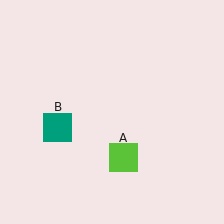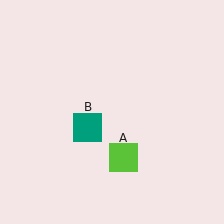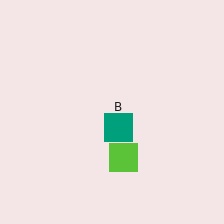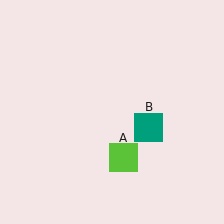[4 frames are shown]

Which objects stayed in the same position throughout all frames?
Lime square (object A) remained stationary.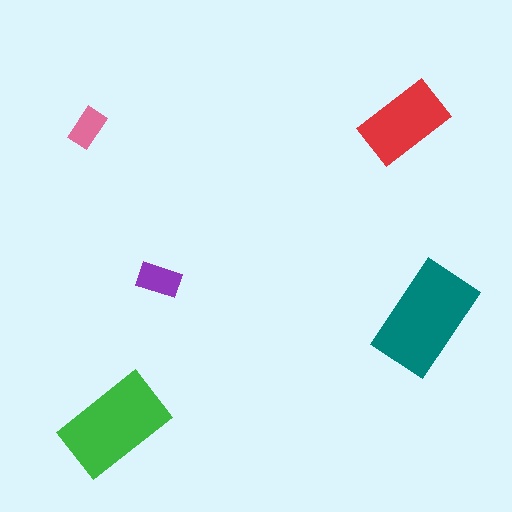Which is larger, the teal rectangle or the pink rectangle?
The teal one.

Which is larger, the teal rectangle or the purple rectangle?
The teal one.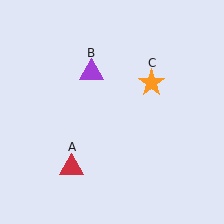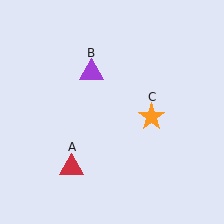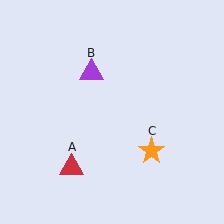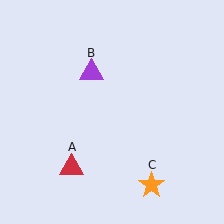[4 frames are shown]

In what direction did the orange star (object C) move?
The orange star (object C) moved down.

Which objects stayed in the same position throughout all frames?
Red triangle (object A) and purple triangle (object B) remained stationary.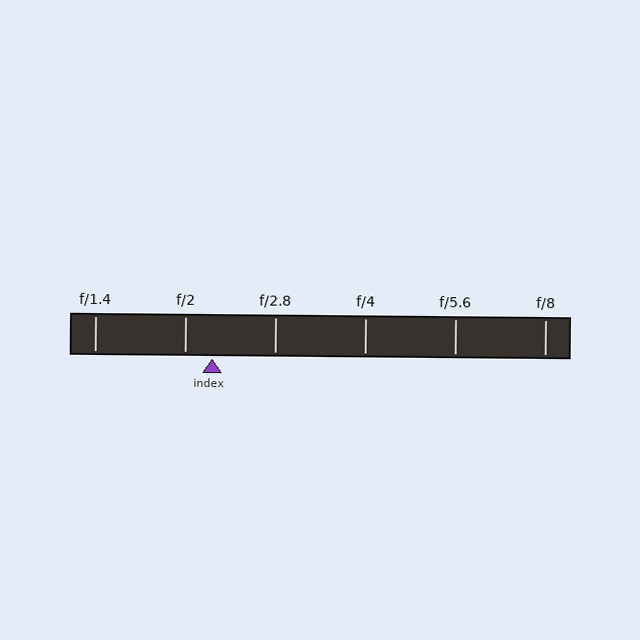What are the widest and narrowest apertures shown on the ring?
The widest aperture shown is f/1.4 and the narrowest is f/8.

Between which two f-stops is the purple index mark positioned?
The index mark is between f/2 and f/2.8.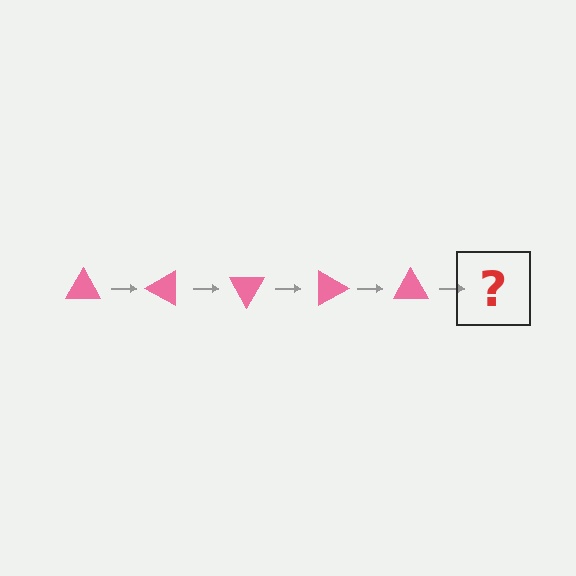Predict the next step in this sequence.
The next step is a pink triangle rotated 150 degrees.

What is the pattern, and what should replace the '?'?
The pattern is that the triangle rotates 30 degrees each step. The '?' should be a pink triangle rotated 150 degrees.